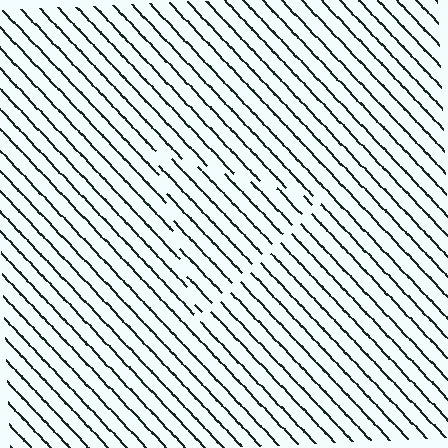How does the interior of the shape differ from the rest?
The interior of the shape contains the same grating, shifted by half a period — the contour is defined by the phase discontinuity where line-ends from the inner and outer gratings abut.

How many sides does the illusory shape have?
3 sides — the line-ends trace a triangle.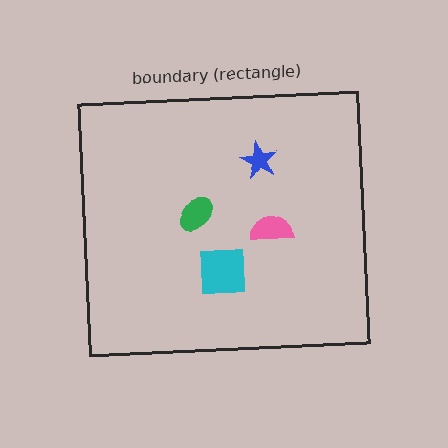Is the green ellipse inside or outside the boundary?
Inside.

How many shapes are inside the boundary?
4 inside, 0 outside.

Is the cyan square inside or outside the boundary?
Inside.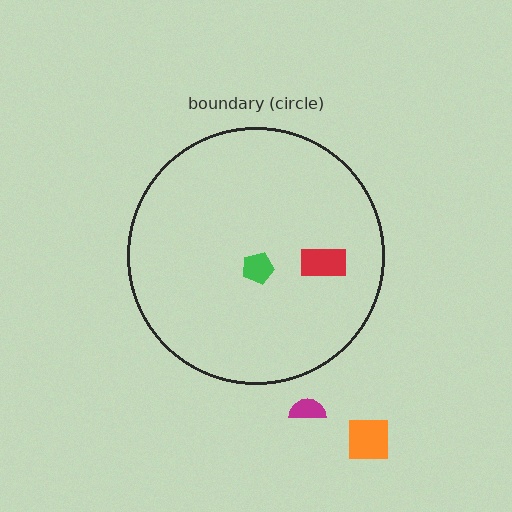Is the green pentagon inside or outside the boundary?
Inside.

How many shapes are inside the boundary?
2 inside, 2 outside.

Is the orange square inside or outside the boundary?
Outside.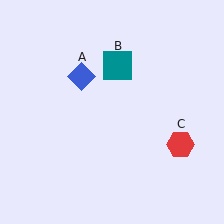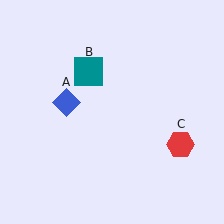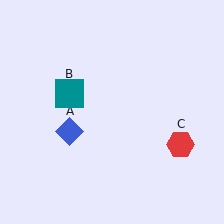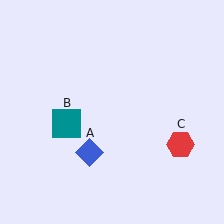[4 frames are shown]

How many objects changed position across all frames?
2 objects changed position: blue diamond (object A), teal square (object B).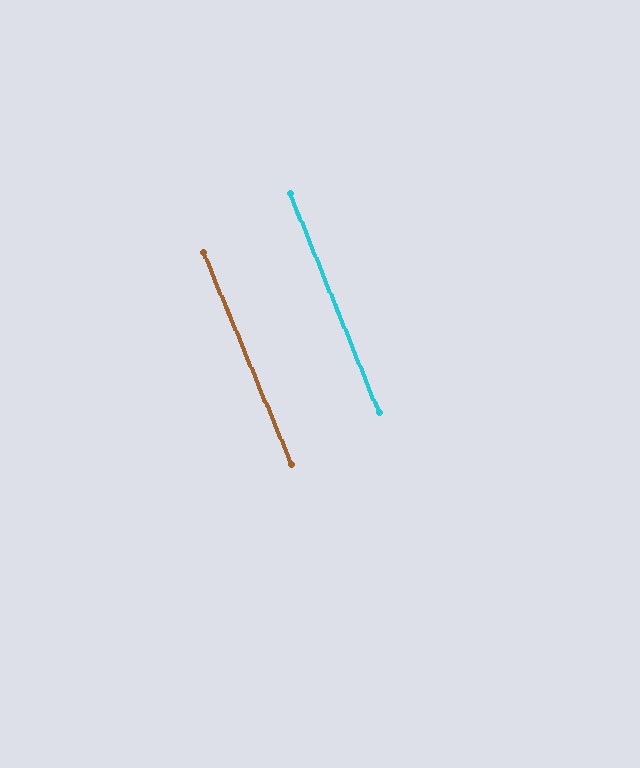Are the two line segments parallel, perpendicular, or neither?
Parallel — their directions differ by only 0.6°.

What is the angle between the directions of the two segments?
Approximately 1 degree.